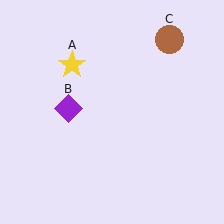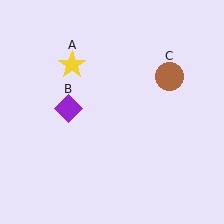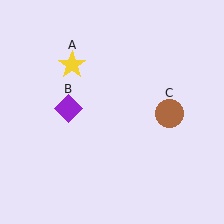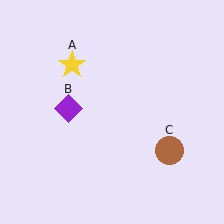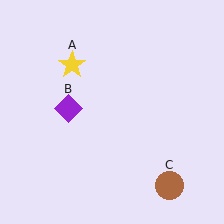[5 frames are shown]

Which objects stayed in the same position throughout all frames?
Yellow star (object A) and purple diamond (object B) remained stationary.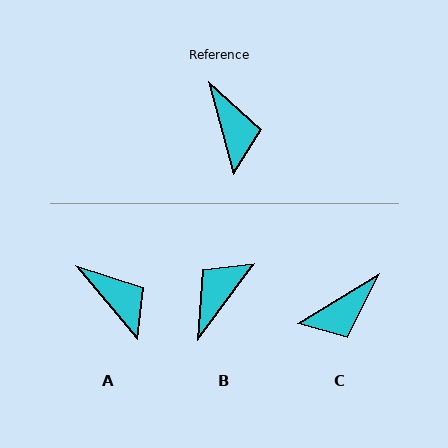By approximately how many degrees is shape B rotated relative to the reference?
Approximately 129 degrees counter-clockwise.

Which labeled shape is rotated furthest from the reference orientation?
B, about 129 degrees away.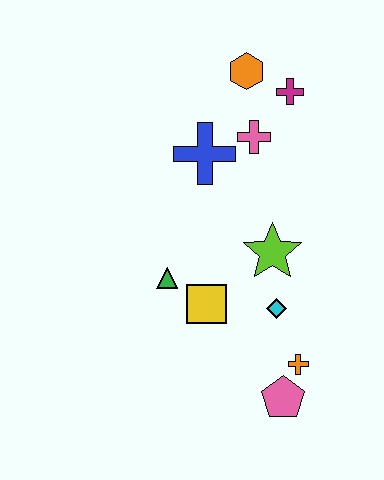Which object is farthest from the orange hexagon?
The pink pentagon is farthest from the orange hexagon.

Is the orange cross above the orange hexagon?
No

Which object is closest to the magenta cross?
The orange hexagon is closest to the magenta cross.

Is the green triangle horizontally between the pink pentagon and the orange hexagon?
No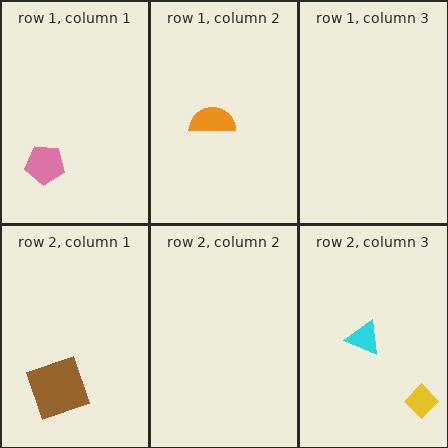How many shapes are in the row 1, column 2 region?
1.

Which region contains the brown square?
The row 2, column 1 region.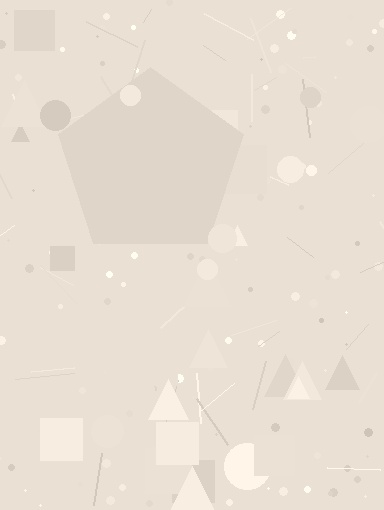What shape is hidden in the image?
A pentagon is hidden in the image.